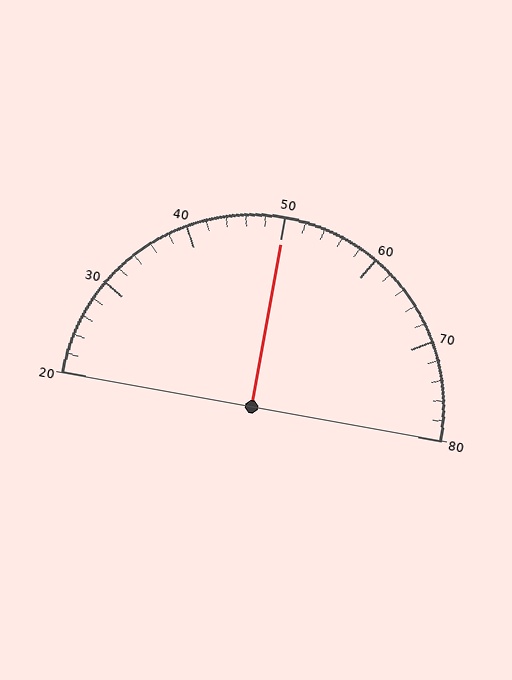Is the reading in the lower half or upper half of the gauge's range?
The reading is in the upper half of the range (20 to 80).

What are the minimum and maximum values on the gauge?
The gauge ranges from 20 to 80.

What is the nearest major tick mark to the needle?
The nearest major tick mark is 50.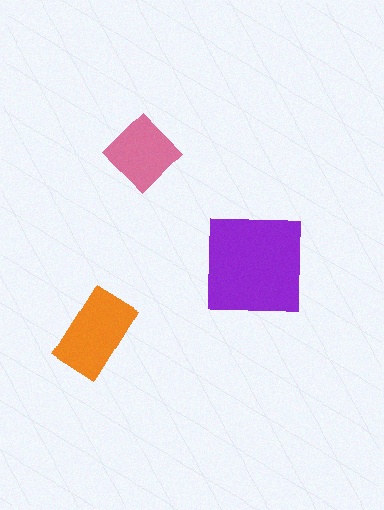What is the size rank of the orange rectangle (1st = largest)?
2nd.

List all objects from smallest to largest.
The pink diamond, the orange rectangle, the purple square.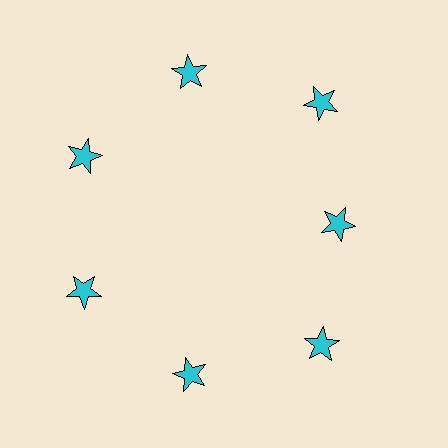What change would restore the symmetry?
The symmetry would be restored by moving it outward, back onto the ring so that all 7 stars sit at equal angles and equal distance from the center.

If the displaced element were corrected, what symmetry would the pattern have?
It would have 7-fold rotational symmetry — the pattern would map onto itself every 51 degrees.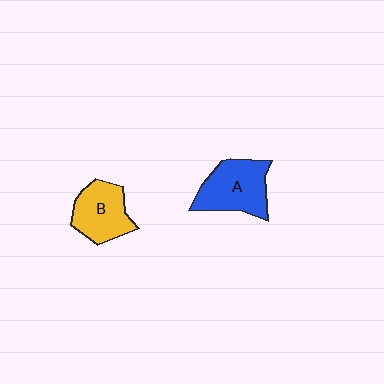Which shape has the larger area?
Shape A (blue).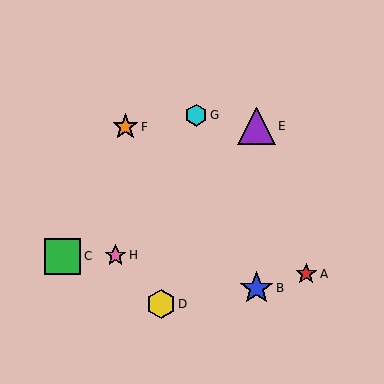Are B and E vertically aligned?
Yes, both are at x≈256.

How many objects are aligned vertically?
2 objects (B, E) are aligned vertically.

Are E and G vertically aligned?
No, E is at x≈256 and G is at x≈196.